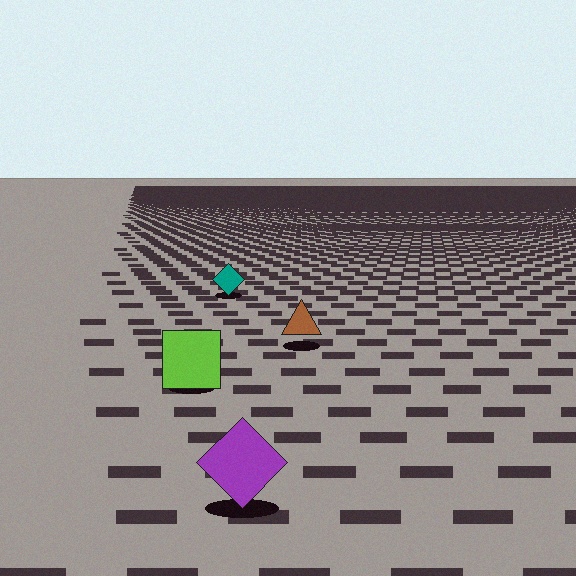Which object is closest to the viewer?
The purple diamond is closest. The texture marks near it are larger and more spread out.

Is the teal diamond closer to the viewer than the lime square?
No. The lime square is closer — you can tell from the texture gradient: the ground texture is coarser near it.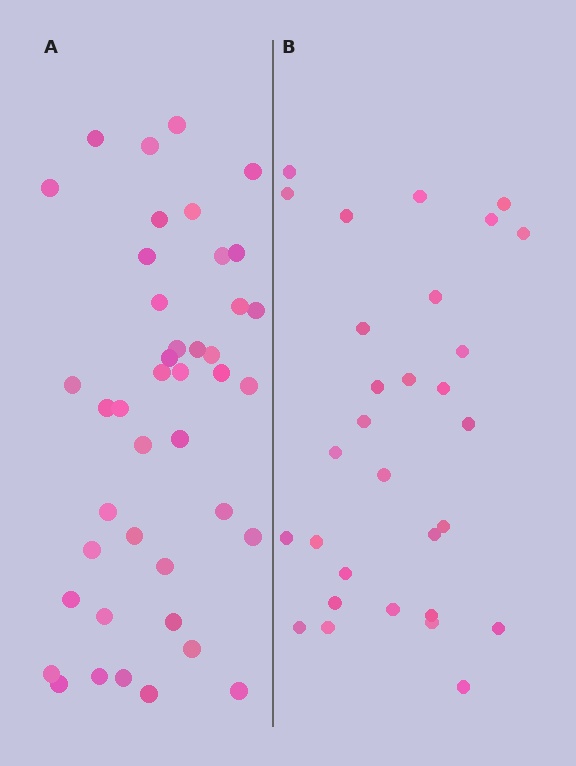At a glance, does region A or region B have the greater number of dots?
Region A (the left region) has more dots.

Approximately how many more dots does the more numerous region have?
Region A has roughly 12 or so more dots than region B.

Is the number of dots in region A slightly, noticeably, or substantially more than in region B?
Region A has noticeably more, but not dramatically so. The ratio is roughly 1.4 to 1.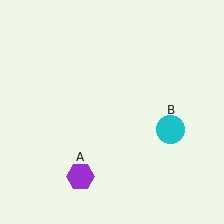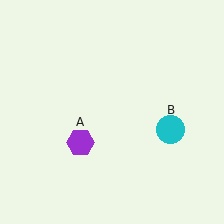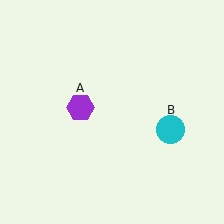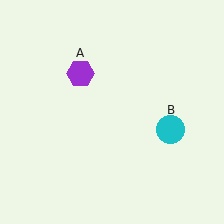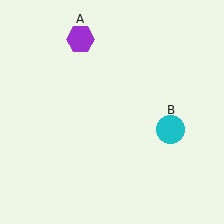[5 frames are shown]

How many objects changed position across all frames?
1 object changed position: purple hexagon (object A).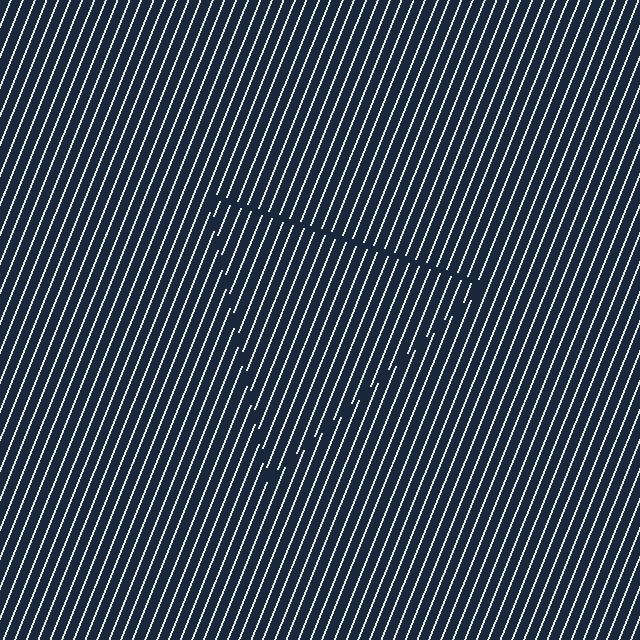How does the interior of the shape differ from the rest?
The interior of the shape contains the same grating, shifted by half a period — the contour is defined by the phase discontinuity where line-ends from the inner and outer gratings abut.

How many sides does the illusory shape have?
3 sides — the line-ends trace a triangle.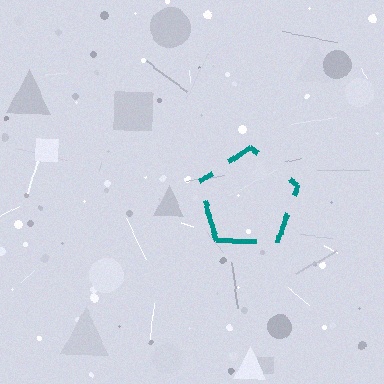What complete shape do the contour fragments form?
The contour fragments form a pentagon.